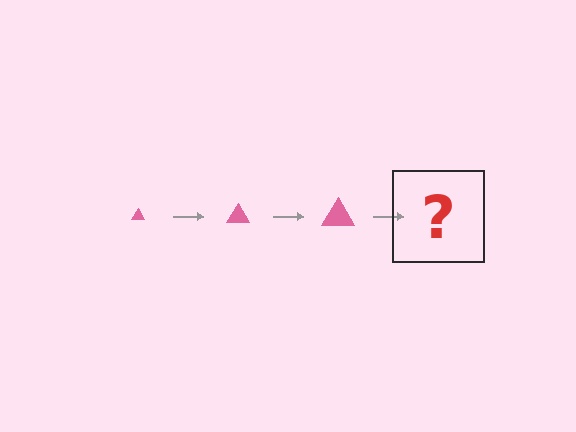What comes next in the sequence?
The next element should be a pink triangle, larger than the previous one.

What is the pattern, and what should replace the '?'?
The pattern is that the triangle gets progressively larger each step. The '?' should be a pink triangle, larger than the previous one.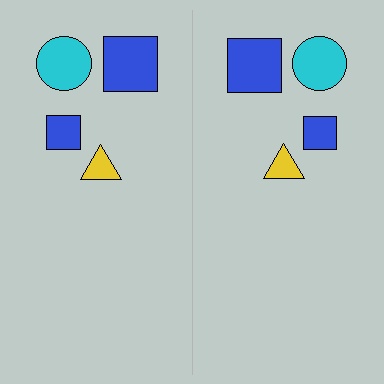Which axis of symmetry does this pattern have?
The pattern has a vertical axis of symmetry running through the center of the image.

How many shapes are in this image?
There are 8 shapes in this image.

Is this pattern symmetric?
Yes, this pattern has bilateral (reflection) symmetry.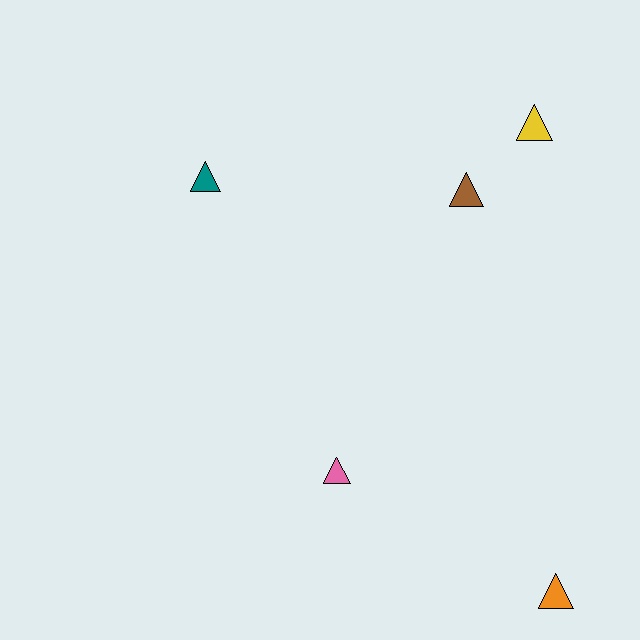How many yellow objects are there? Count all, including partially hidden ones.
There is 1 yellow object.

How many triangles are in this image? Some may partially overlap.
There are 5 triangles.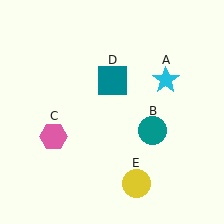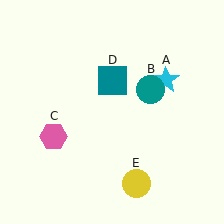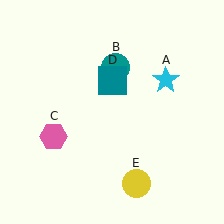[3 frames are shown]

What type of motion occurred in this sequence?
The teal circle (object B) rotated counterclockwise around the center of the scene.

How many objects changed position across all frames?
1 object changed position: teal circle (object B).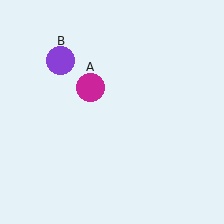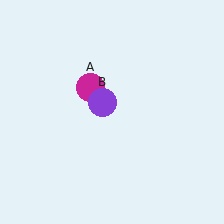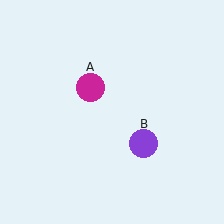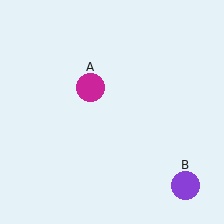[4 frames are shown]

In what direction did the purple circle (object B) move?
The purple circle (object B) moved down and to the right.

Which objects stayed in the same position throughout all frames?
Magenta circle (object A) remained stationary.